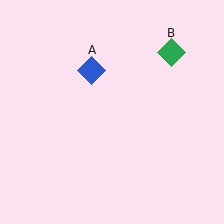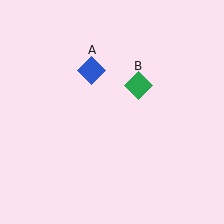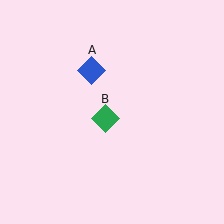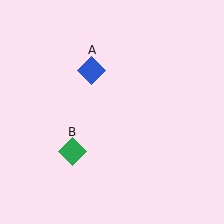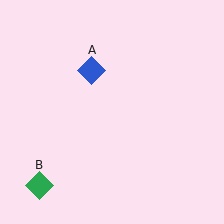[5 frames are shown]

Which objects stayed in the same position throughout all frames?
Blue diamond (object A) remained stationary.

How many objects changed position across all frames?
1 object changed position: green diamond (object B).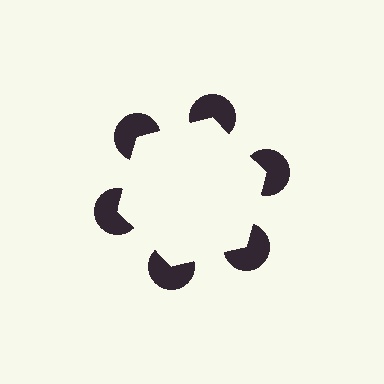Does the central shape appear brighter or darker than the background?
It typically appears slightly brighter than the background, even though no actual brightness change is drawn.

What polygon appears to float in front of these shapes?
An illusory hexagon — its edges are inferred from the aligned wedge cuts in the pac-man discs, not physically drawn.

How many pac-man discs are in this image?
There are 6 — one at each vertex of the illusory hexagon.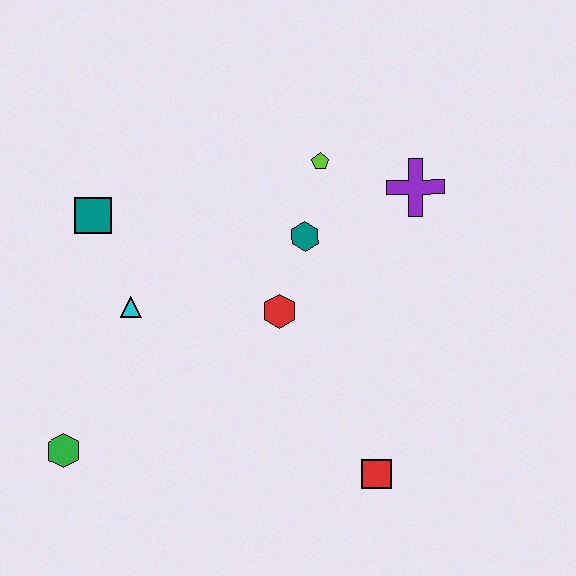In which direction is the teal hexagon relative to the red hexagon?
The teal hexagon is above the red hexagon.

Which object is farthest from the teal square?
The red square is farthest from the teal square.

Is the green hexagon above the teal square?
No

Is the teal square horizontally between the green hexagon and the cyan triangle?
Yes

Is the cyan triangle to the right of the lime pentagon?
No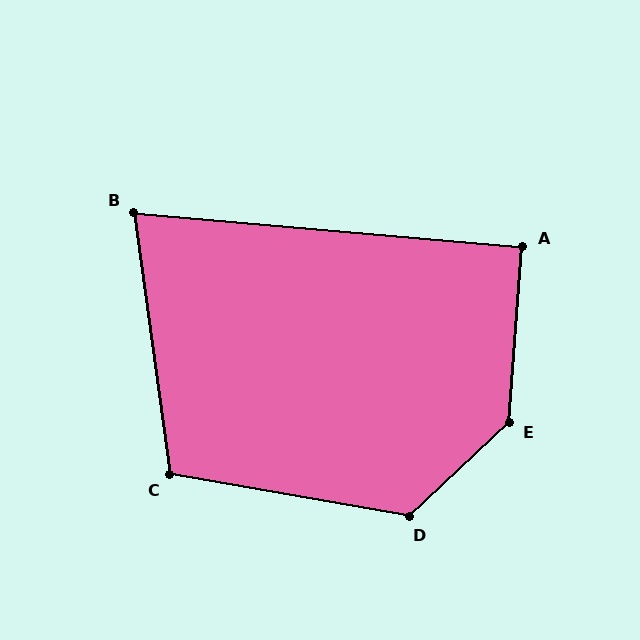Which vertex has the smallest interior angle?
B, at approximately 77 degrees.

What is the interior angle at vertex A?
Approximately 91 degrees (approximately right).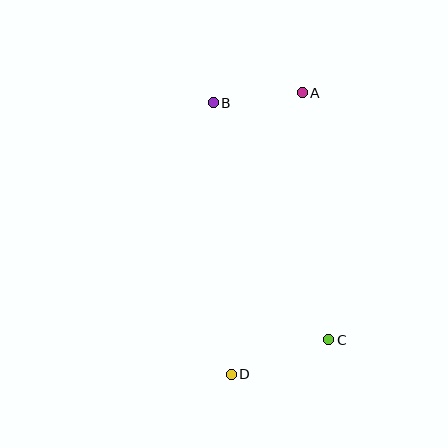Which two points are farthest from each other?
Points A and D are farthest from each other.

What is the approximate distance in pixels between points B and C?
The distance between B and C is approximately 264 pixels.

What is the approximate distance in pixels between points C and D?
The distance between C and D is approximately 103 pixels.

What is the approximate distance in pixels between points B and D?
The distance between B and D is approximately 272 pixels.